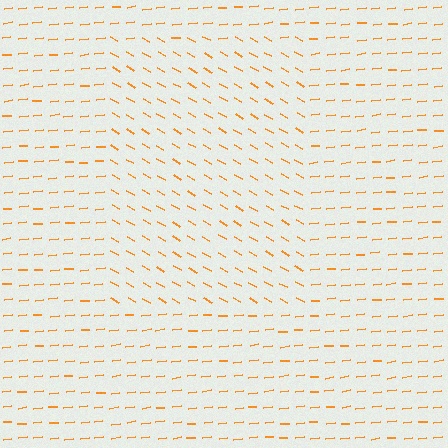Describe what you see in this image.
The image is filled with small orange line segments. A rectangle region in the image has lines oriented differently from the surrounding lines, creating a visible texture boundary.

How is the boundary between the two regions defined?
The boundary is defined purely by a change in line orientation (approximately 36 degrees difference). All lines are the same color and thickness.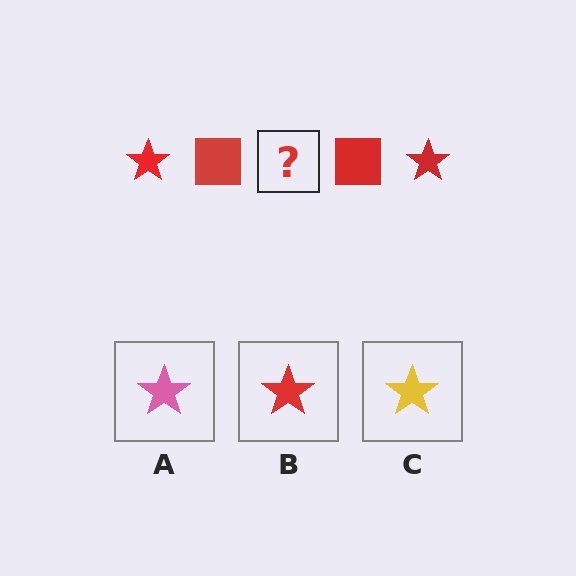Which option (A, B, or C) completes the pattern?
B.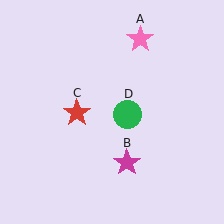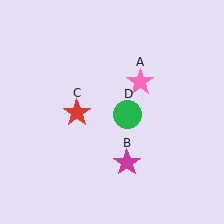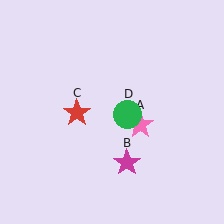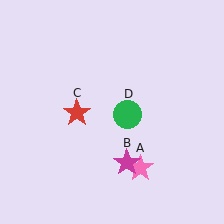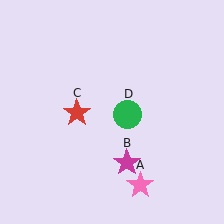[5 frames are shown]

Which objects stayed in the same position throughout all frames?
Magenta star (object B) and red star (object C) and green circle (object D) remained stationary.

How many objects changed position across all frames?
1 object changed position: pink star (object A).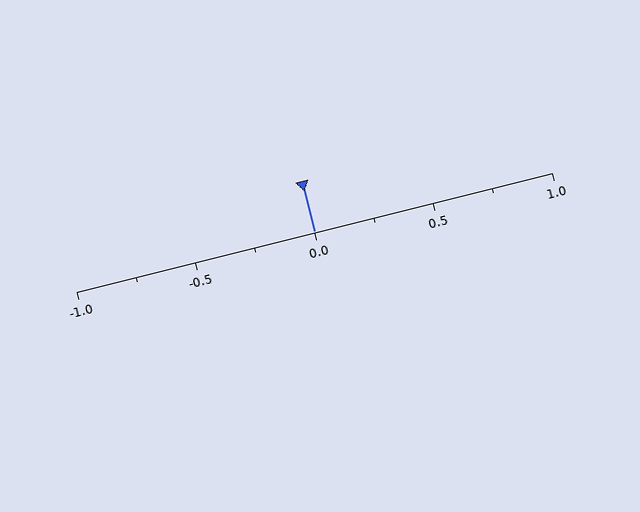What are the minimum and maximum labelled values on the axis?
The axis runs from -1.0 to 1.0.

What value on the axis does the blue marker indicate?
The marker indicates approximately 0.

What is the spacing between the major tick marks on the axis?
The major ticks are spaced 0.5 apart.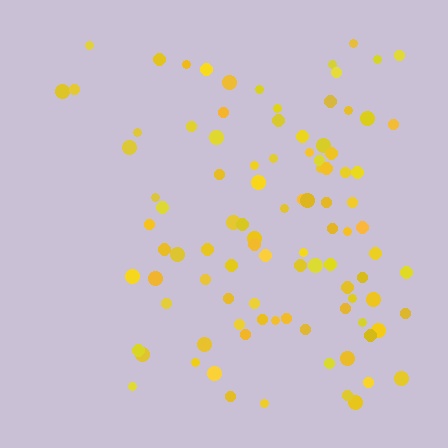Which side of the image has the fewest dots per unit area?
The left.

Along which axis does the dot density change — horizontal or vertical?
Horizontal.